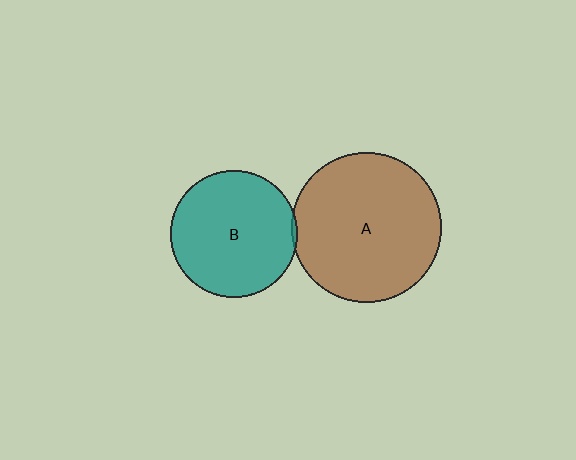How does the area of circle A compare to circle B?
Approximately 1.4 times.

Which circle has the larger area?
Circle A (brown).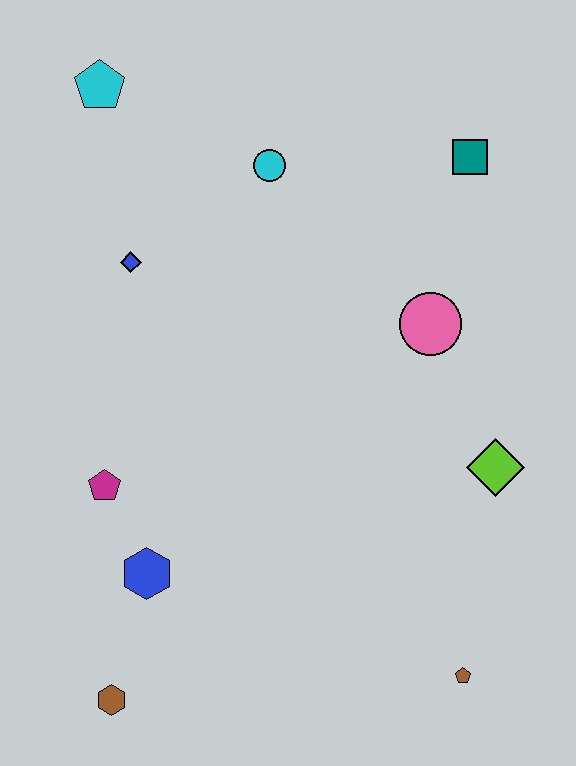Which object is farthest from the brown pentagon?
The cyan pentagon is farthest from the brown pentagon.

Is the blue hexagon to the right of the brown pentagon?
No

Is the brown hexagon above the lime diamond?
No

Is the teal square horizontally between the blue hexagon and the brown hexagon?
No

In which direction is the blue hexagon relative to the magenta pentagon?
The blue hexagon is below the magenta pentagon.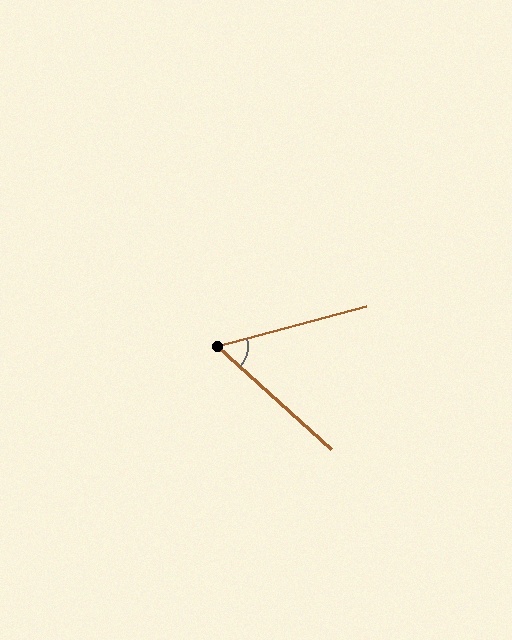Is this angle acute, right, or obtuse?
It is acute.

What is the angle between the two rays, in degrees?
Approximately 57 degrees.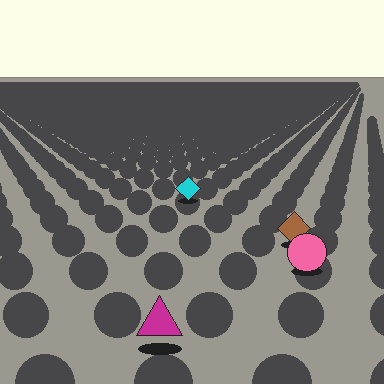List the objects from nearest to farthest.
From nearest to farthest: the magenta triangle, the pink circle, the brown diamond, the cyan diamond.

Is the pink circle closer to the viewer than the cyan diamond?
Yes. The pink circle is closer — you can tell from the texture gradient: the ground texture is coarser near it.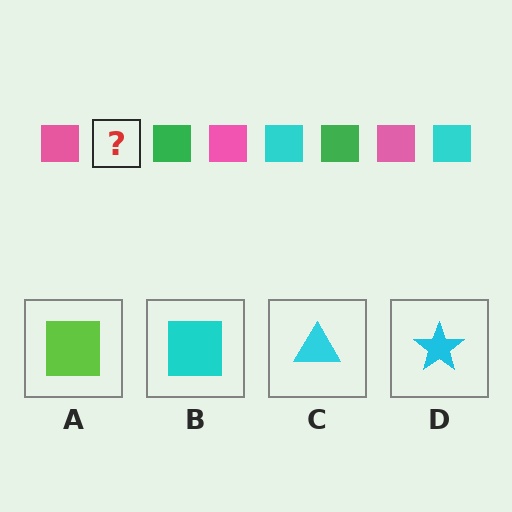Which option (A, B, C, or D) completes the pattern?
B.